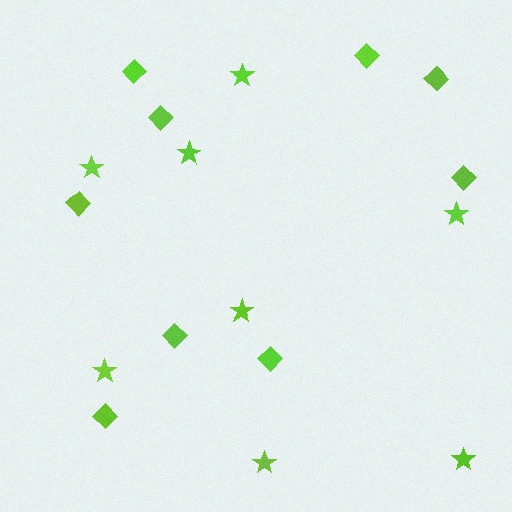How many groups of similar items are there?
There are 2 groups: one group of stars (8) and one group of diamonds (9).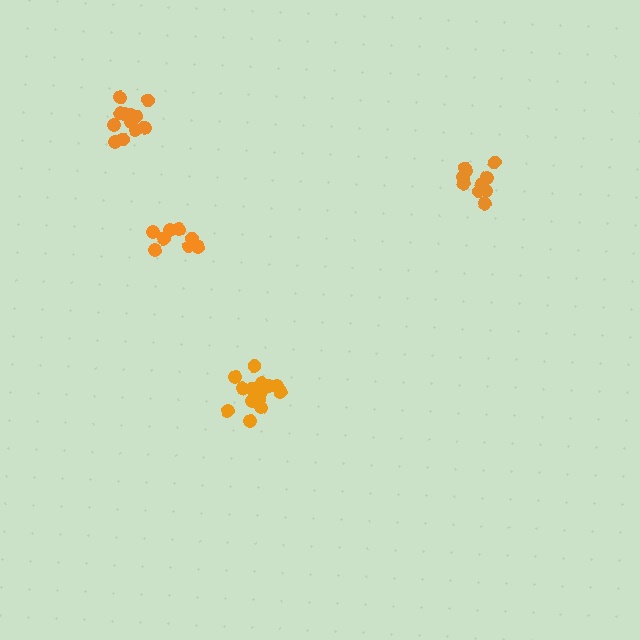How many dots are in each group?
Group 1: 10 dots, Group 2: 9 dots, Group 3: 12 dots, Group 4: 14 dots (45 total).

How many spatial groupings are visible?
There are 4 spatial groupings.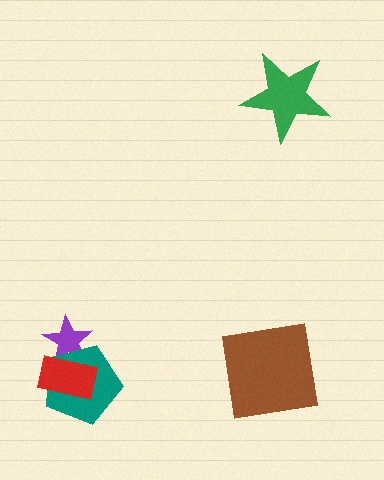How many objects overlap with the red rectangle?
2 objects overlap with the red rectangle.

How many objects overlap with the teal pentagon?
2 objects overlap with the teal pentagon.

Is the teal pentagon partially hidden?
Yes, it is partially covered by another shape.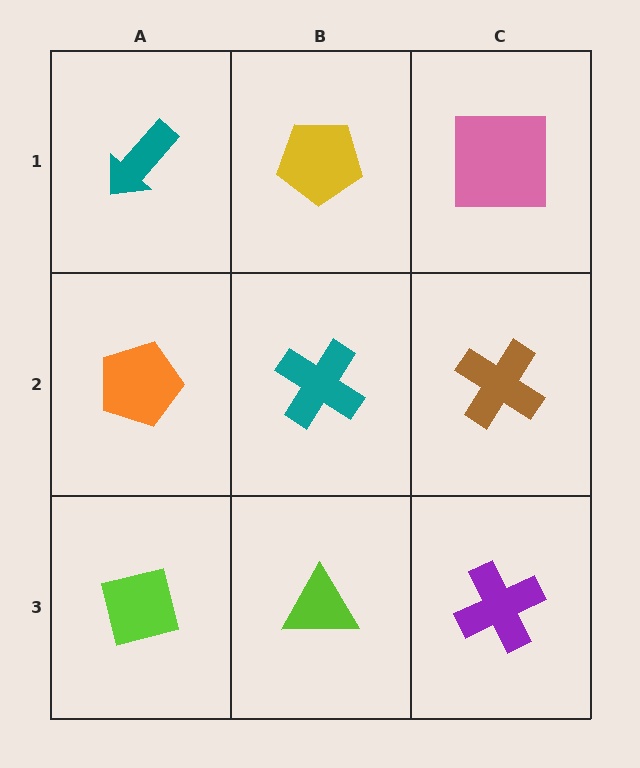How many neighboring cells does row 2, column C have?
3.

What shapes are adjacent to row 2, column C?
A pink square (row 1, column C), a purple cross (row 3, column C), a teal cross (row 2, column B).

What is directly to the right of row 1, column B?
A pink square.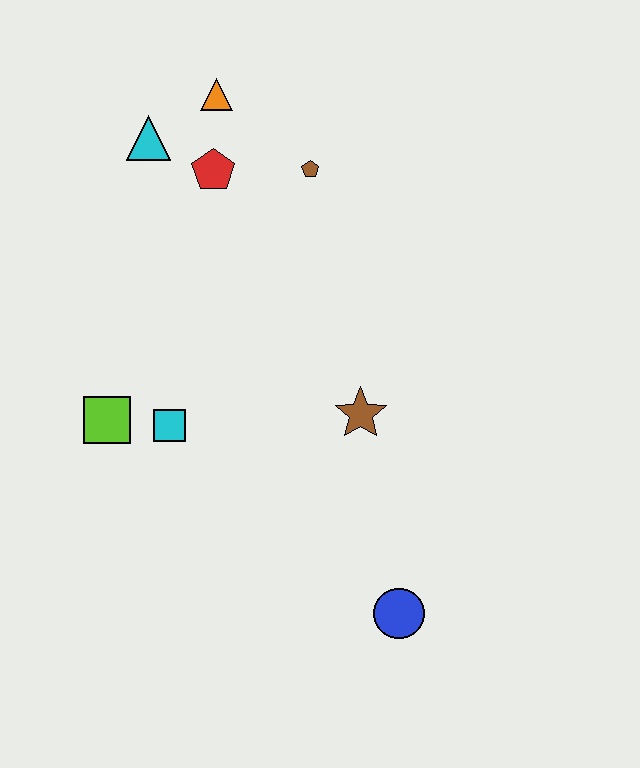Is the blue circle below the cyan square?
Yes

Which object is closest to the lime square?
The cyan square is closest to the lime square.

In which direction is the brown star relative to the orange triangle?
The brown star is below the orange triangle.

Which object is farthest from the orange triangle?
The blue circle is farthest from the orange triangle.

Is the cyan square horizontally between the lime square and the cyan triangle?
No